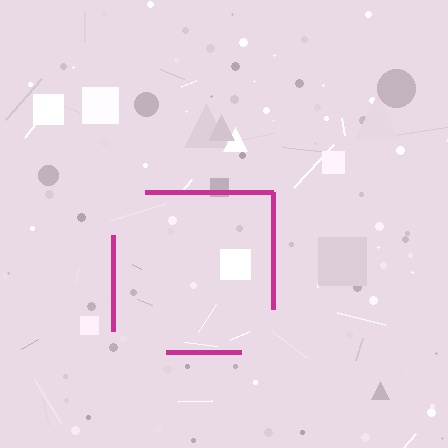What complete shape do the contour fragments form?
The contour fragments form a square.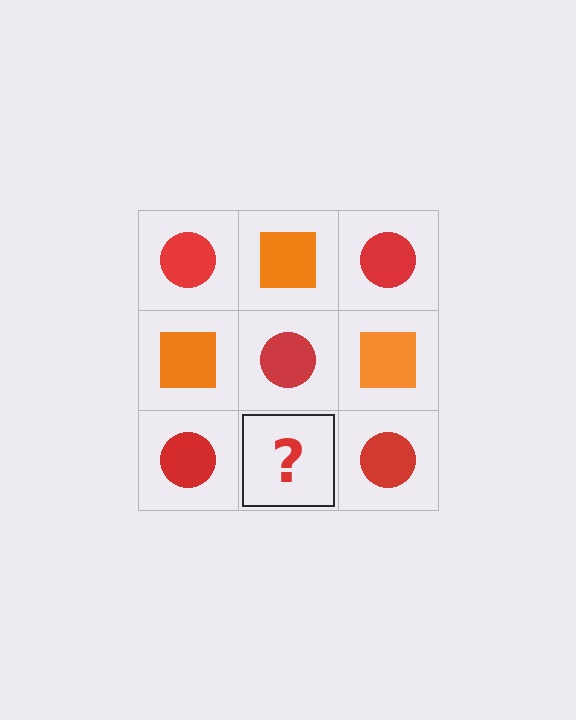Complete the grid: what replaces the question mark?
The question mark should be replaced with an orange square.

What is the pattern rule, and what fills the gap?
The rule is that it alternates red circle and orange square in a checkerboard pattern. The gap should be filled with an orange square.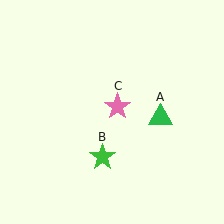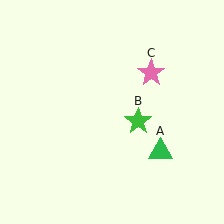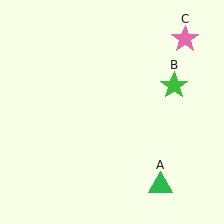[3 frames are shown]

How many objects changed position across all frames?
3 objects changed position: green triangle (object A), green star (object B), pink star (object C).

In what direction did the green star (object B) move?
The green star (object B) moved up and to the right.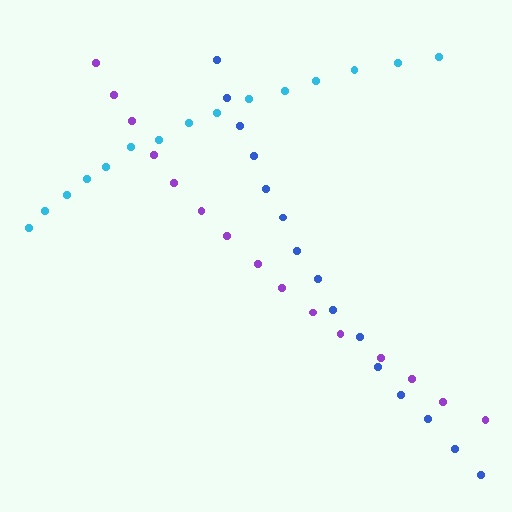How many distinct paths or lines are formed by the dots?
There are 3 distinct paths.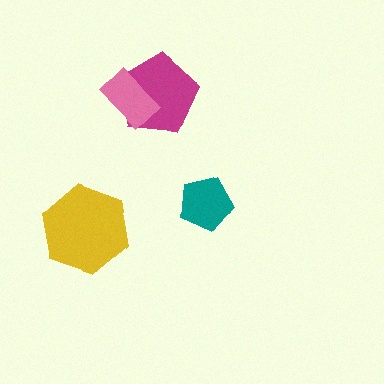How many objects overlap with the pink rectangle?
1 object overlaps with the pink rectangle.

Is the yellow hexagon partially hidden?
No, no other shape covers it.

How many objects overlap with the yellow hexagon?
0 objects overlap with the yellow hexagon.